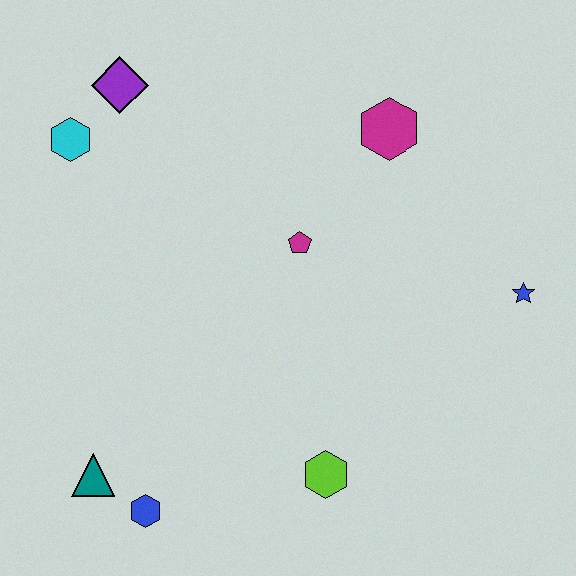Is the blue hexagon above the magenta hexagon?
No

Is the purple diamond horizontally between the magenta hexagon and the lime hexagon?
No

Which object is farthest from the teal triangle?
The blue star is farthest from the teal triangle.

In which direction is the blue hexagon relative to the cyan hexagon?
The blue hexagon is below the cyan hexagon.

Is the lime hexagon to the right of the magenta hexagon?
No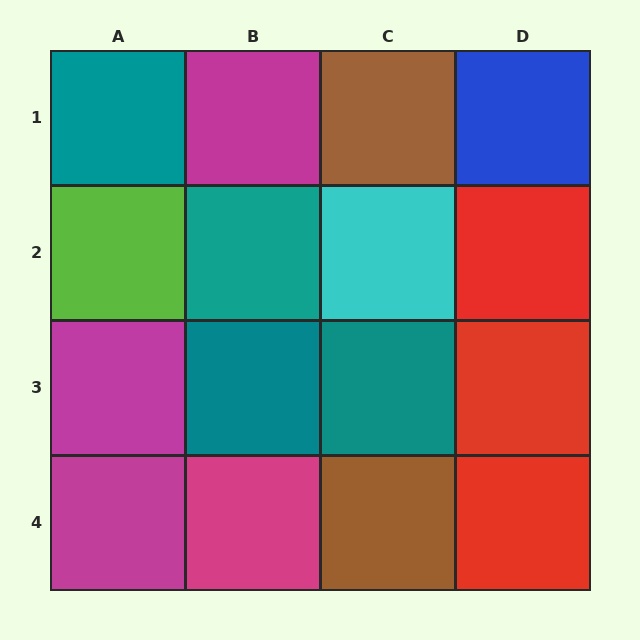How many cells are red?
3 cells are red.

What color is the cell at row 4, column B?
Magenta.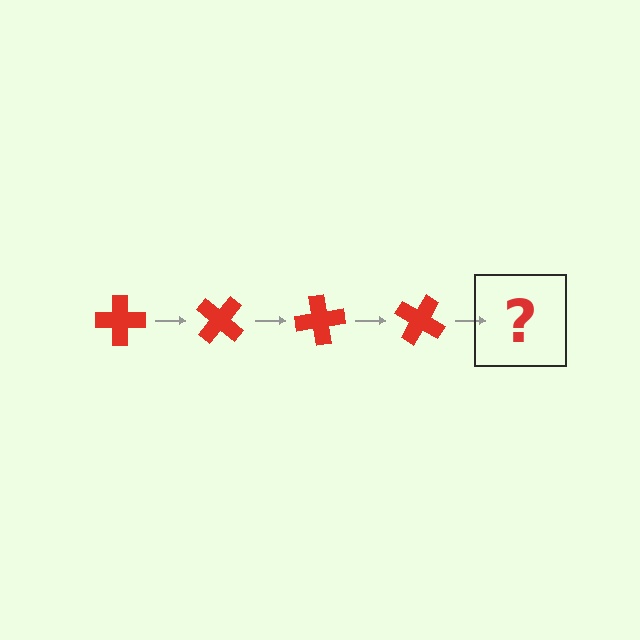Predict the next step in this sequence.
The next step is a red cross rotated 160 degrees.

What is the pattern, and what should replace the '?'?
The pattern is that the cross rotates 40 degrees each step. The '?' should be a red cross rotated 160 degrees.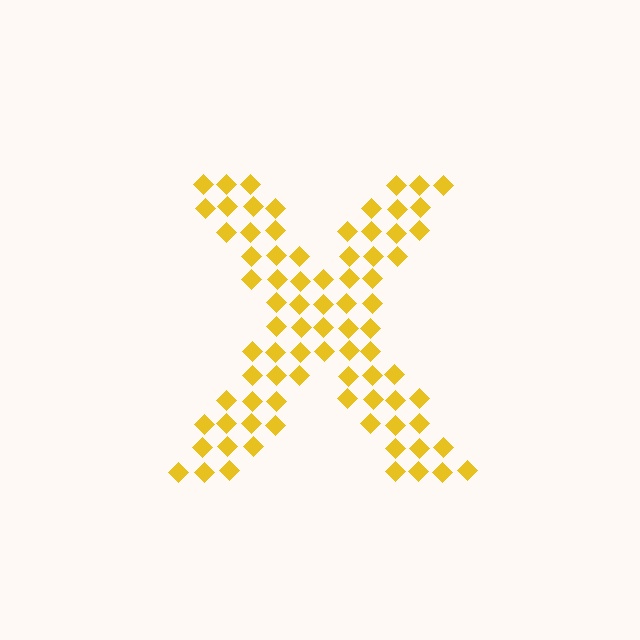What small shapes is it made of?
It is made of small diamonds.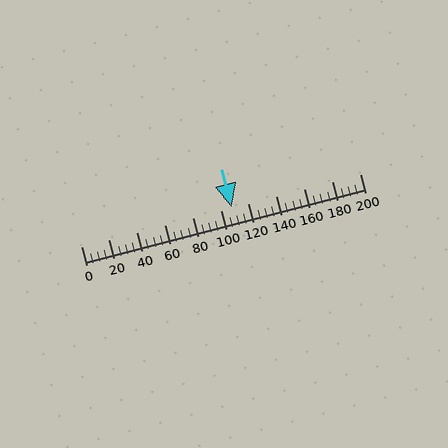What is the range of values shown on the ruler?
The ruler shows values from 0 to 200.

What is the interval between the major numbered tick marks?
The major tick marks are spaced 20 units apart.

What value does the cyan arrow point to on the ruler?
The cyan arrow points to approximately 108.